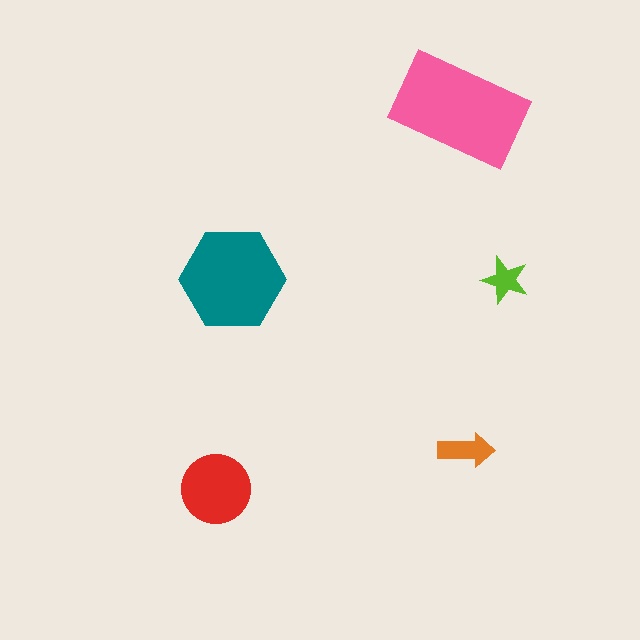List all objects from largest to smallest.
The pink rectangle, the teal hexagon, the red circle, the orange arrow, the lime star.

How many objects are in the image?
There are 5 objects in the image.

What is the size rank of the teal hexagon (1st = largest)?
2nd.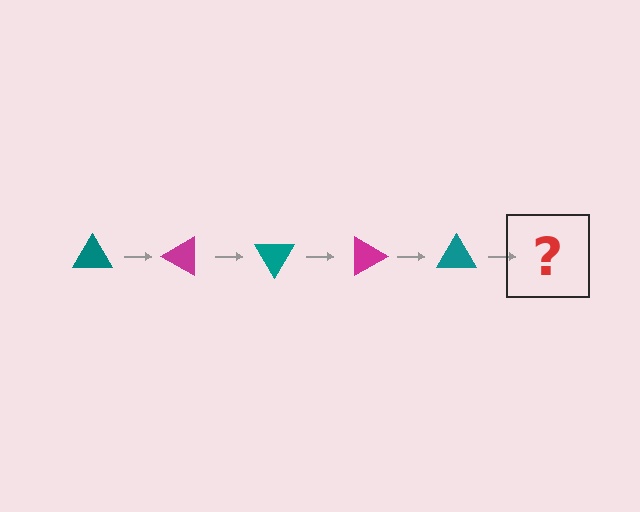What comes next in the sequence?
The next element should be a magenta triangle, rotated 150 degrees from the start.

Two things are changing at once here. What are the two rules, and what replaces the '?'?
The two rules are that it rotates 30 degrees each step and the color cycles through teal and magenta. The '?' should be a magenta triangle, rotated 150 degrees from the start.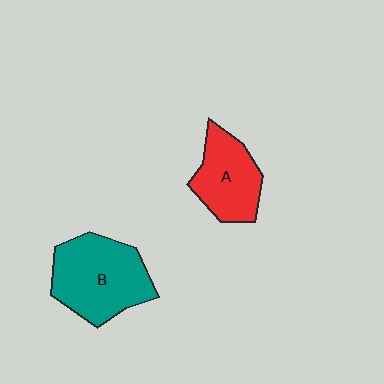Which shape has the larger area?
Shape B (teal).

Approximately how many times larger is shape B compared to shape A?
Approximately 1.4 times.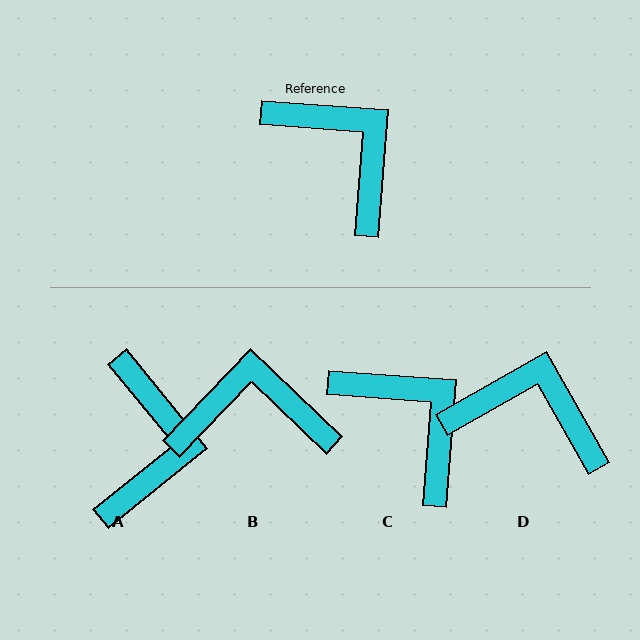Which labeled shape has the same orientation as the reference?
C.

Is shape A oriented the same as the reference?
No, it is off by about 46 degrees.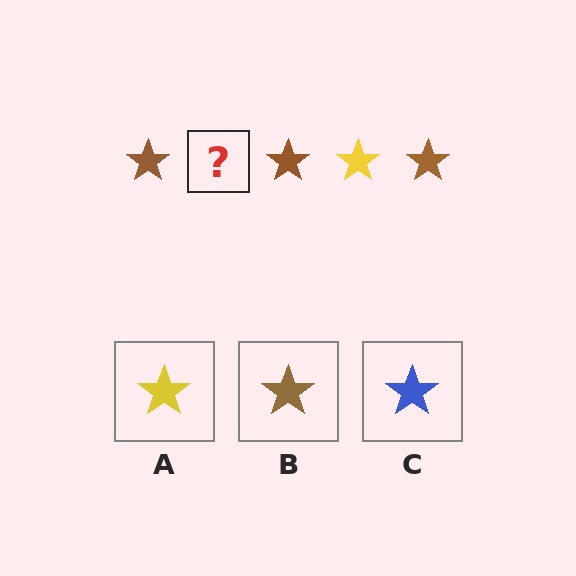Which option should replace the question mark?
Option A.